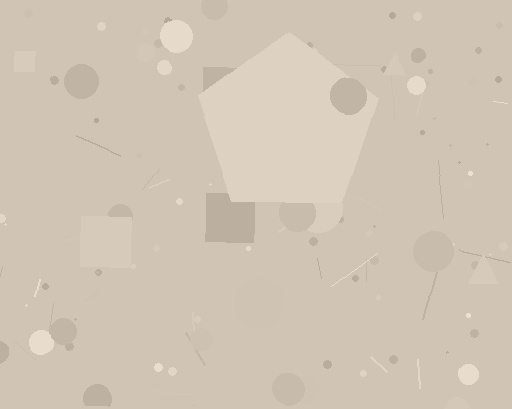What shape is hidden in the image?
A pentagon is hidden in the image.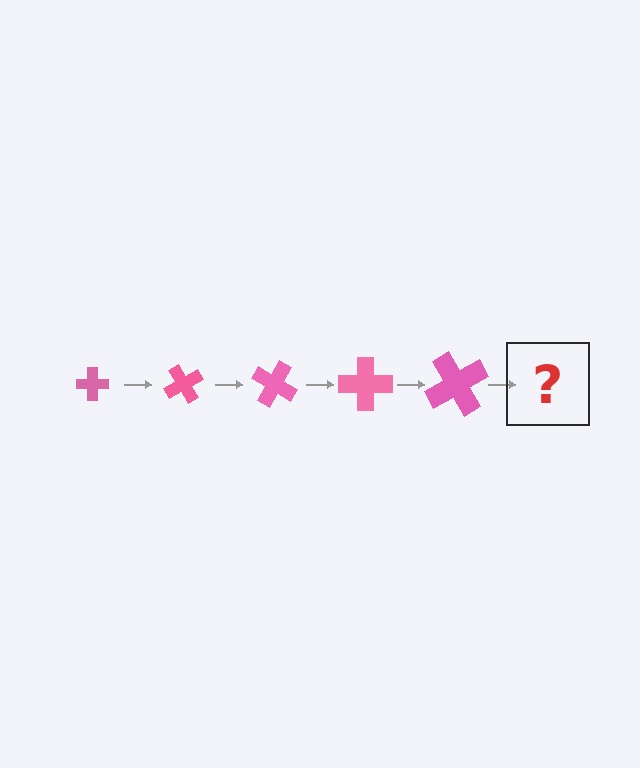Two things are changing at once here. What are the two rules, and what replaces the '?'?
The two rules are that the cross grows larger each step and it rotates 60 degrees each step. The '?' should be a cross, larger than the previous one and rotated 300 degrees from the start.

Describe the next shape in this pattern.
It should be a cross, larger than the previous one and rotated 300 degrees from the start.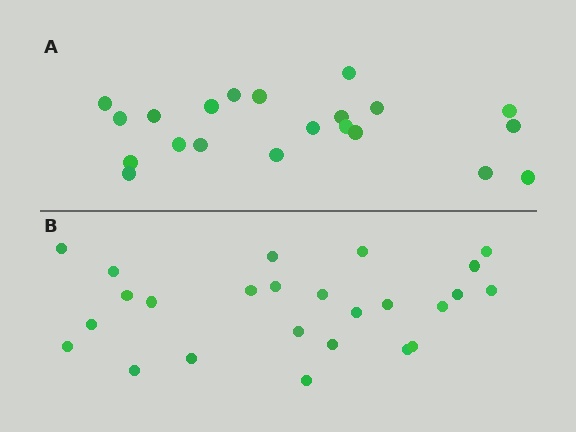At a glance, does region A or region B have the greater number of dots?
Region B (the bottom region) has more dots.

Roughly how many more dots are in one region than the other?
Region B has about 4 more dots than region A.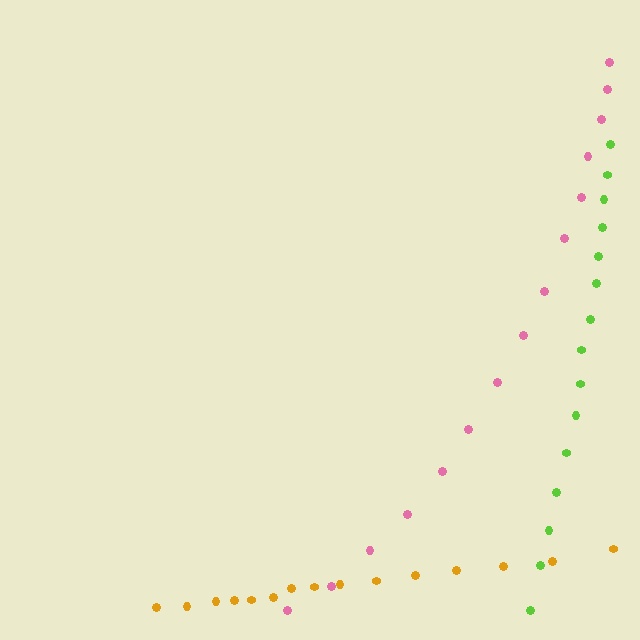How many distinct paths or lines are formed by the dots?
There are 3 distinct paths.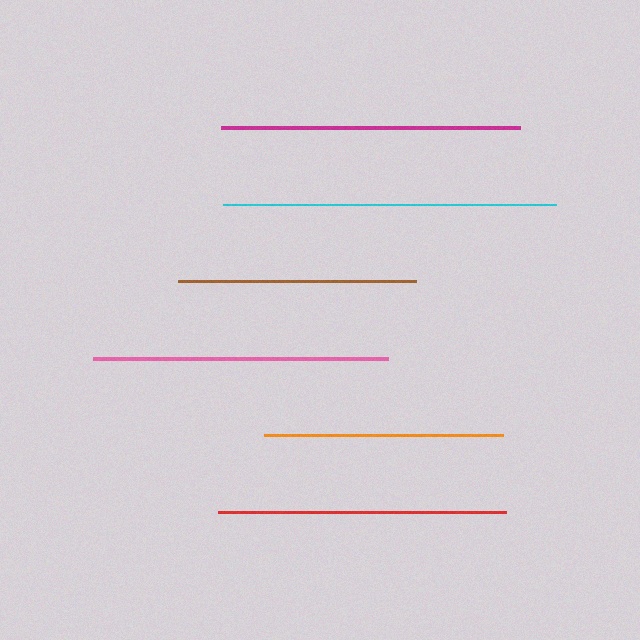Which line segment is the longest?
The cyan line is the longest at approximately 333 pixels.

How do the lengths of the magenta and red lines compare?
The magenta and red lines are approximately the same length.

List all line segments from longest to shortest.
From longest to shortest: cyan, magenta, pink, red, orange, brown.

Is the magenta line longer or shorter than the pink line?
The magenta line is longer than the pink line.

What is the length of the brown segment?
The brown segment is approximately 238 pixels long.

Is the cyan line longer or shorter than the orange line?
The cyan line is longer than the orange line.